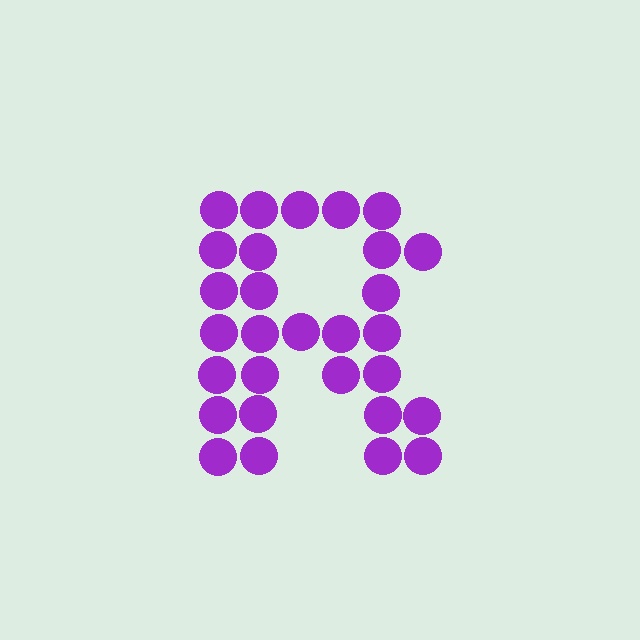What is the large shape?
The large shape is the letter R.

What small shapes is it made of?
It is made of small circles.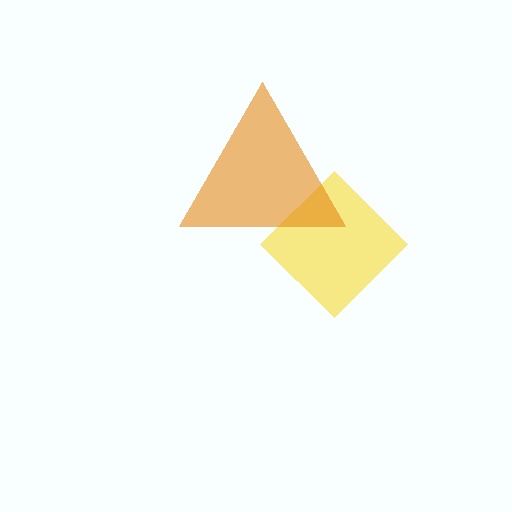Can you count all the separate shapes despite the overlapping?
Yes, there are 2 separate shapes.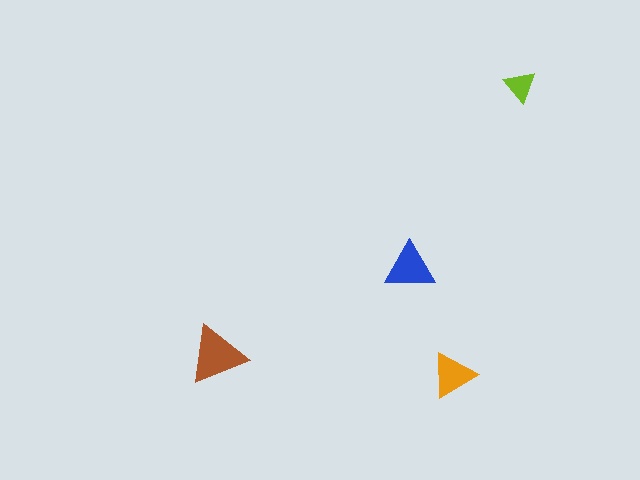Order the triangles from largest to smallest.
the brown one, the blue one, the orange one, the lime one.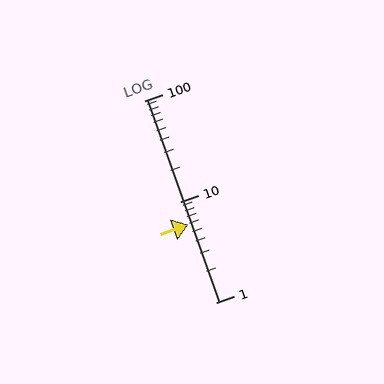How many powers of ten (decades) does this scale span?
The scale spans 2 decades, from 1 to 100.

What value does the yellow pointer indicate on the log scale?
The pointer indicates approximately 5.9.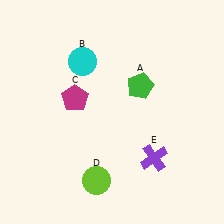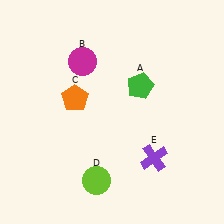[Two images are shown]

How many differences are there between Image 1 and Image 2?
There are 2 differences between the two images.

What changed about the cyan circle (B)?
In Image 1, B is cyan. In Image 2, it changed to magenta.